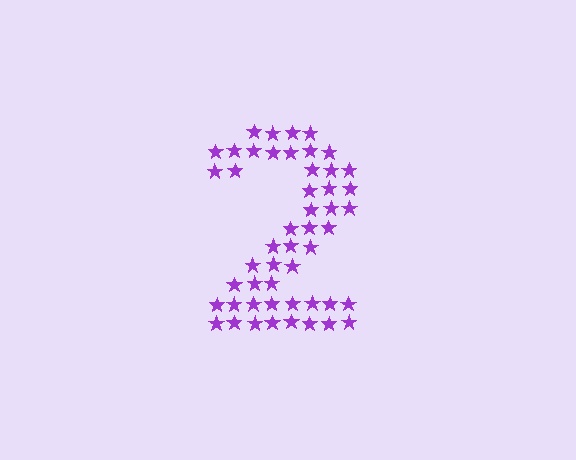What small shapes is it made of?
It is made of small stars.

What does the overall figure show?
The overall figure shows the digit 2.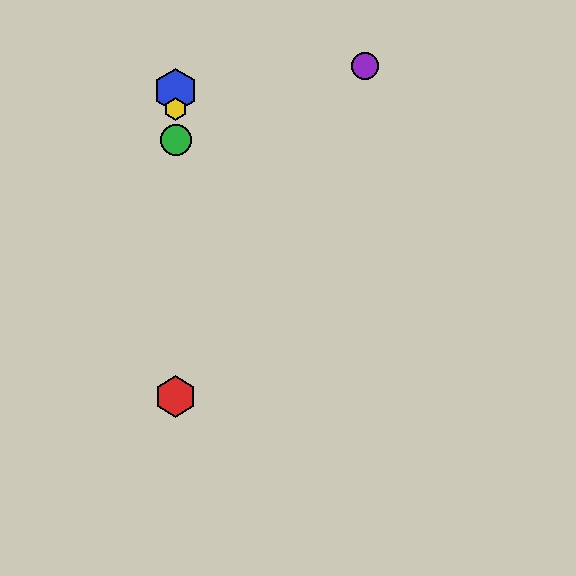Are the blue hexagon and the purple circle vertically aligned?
No, the blue hexagon is at x≈176 and the purple circle is at x≈365.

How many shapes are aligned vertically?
4 shapes (the red hexagon, the blue hexagon, the green circle, the yellow hexagon) are aligned vertically.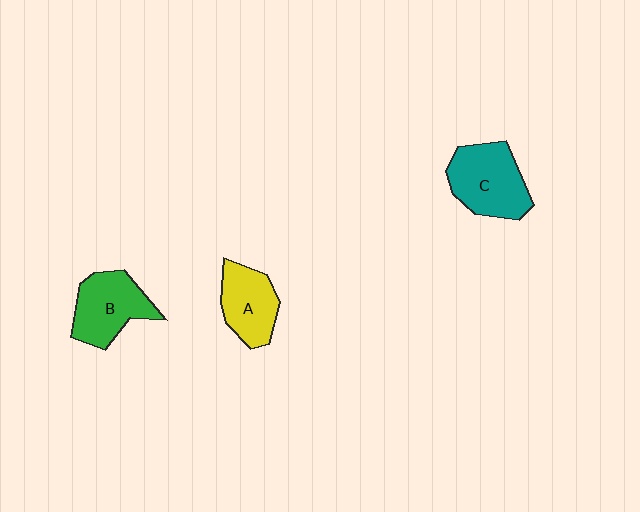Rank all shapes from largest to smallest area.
From largest to smallest: C (teal), B (green), A (yellow).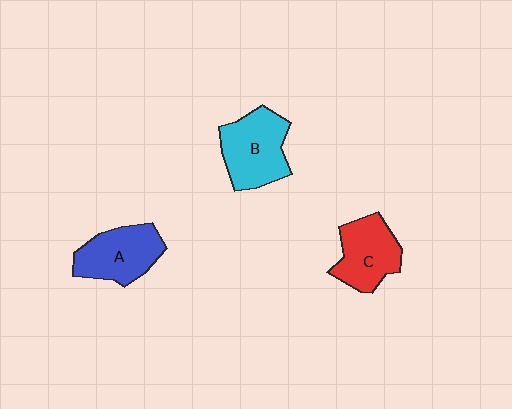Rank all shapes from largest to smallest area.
From largest to smallest: B (cyan), A (blue), C (red).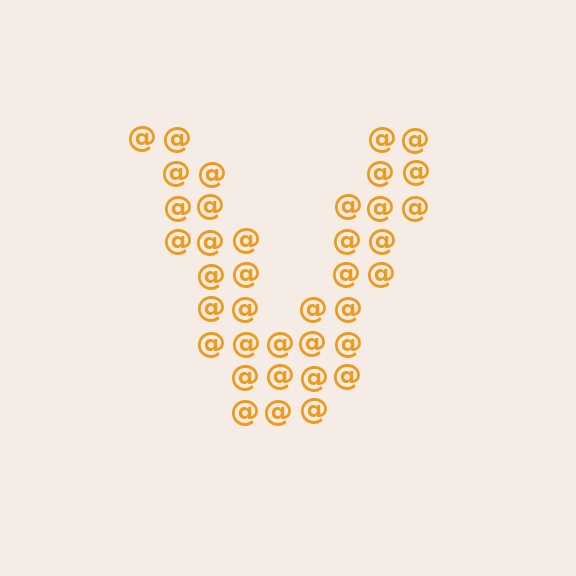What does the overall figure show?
The overall figure shows the letter V.